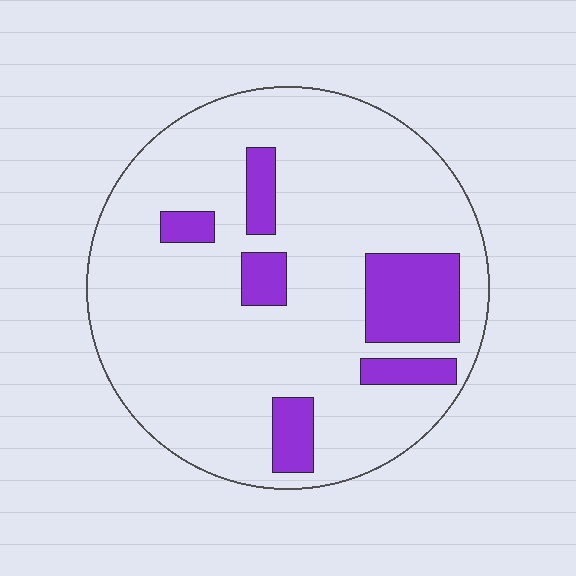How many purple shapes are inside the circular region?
6.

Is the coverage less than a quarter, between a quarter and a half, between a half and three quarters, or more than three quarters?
Less than a quarter.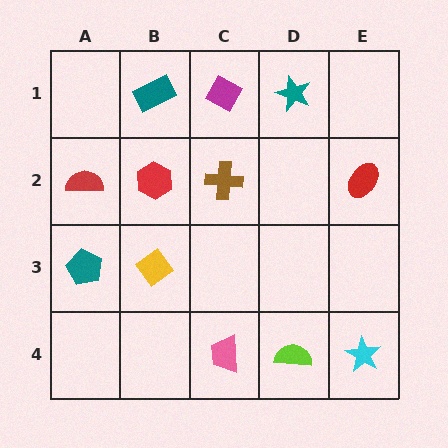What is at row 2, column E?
A red ellipse.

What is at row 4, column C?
A pink trapezoid.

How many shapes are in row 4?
3 shapes.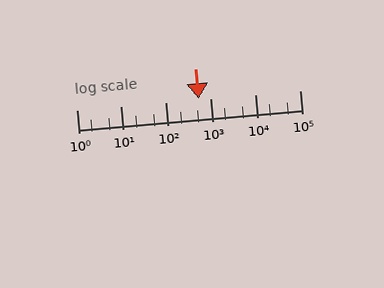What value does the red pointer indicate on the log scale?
The pointer indicates approximately 540.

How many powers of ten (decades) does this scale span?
The scale spans 5 decades, from 1 to 100000.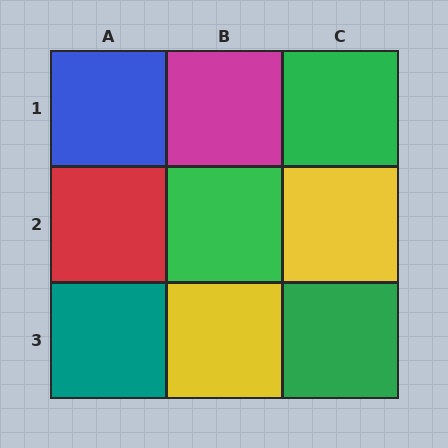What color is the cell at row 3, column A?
Teal.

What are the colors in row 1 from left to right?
Blue, magenta, green.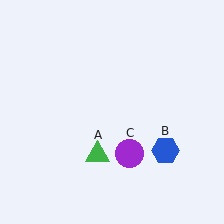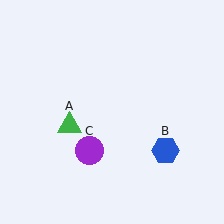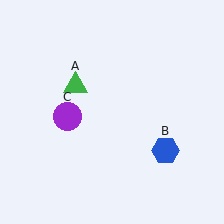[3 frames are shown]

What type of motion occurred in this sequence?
The green triangle (object A), purple circle (object C) rotated clockwise around the center of the scene.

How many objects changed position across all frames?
2 objects changed position: green triangle (object A), purple circle (object C).